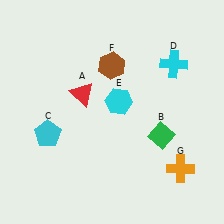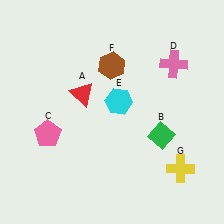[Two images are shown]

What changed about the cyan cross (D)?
In Image 1, D is cyan. In Image 2, it changed to pink.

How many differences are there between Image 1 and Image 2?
There are 3 differences between the two images.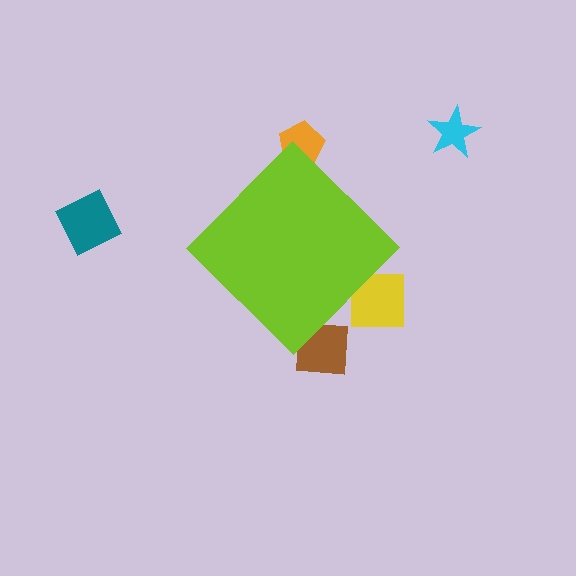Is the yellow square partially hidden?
Yes, the yellow square is partially hidden behind the lime diamond.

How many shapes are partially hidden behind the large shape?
3 shapes are partially hidden.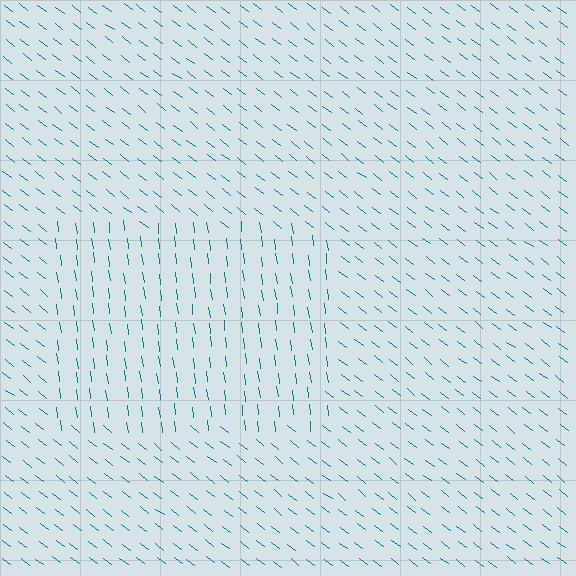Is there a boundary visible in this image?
Yes, there is a texture boundary formed by a change in line orientation.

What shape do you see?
I see a rectangle.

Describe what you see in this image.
The image is filled with small teal line segments. A rectangle region in the image has lines oriented differently from the surrounding lines, creating a visible texture boundary.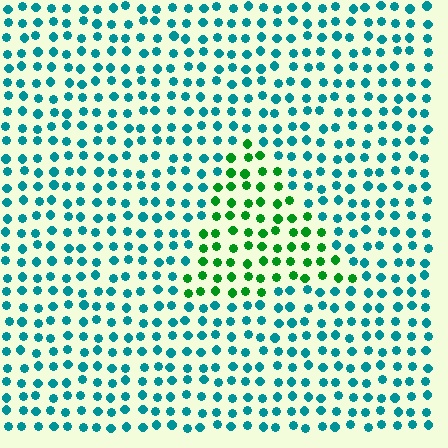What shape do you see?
I see a triangle.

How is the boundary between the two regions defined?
The boundary is defined purely by a slight shift in hue (about 52 degrees). Spacing, size, and orientation are identical on both sides.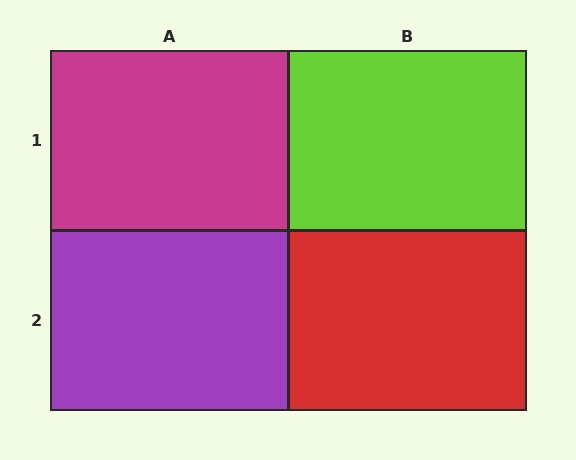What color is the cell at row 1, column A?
Magenta.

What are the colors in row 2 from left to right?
Purple, red.